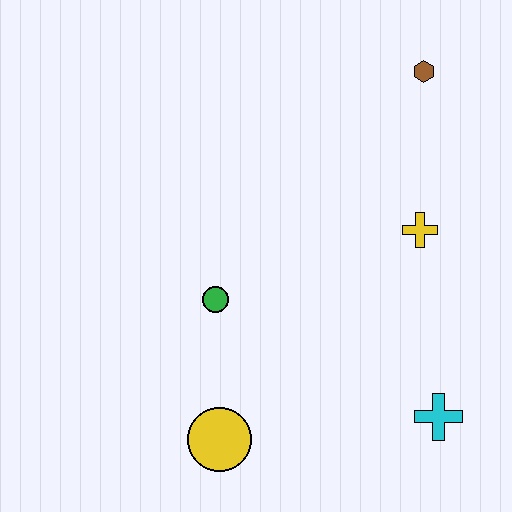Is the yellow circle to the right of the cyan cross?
No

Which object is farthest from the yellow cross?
The yellow circle is farthest from the yellow cross.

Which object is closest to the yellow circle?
The green circle is closest to the yellow circle.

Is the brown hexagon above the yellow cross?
Yes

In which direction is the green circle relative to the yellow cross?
The green circle is to the left of the yellow cross.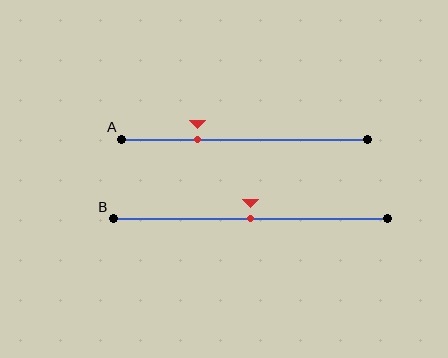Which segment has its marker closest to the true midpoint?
Segment B has its marker closest to the true midpoint.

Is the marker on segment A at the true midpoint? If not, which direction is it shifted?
No, the marker on segment A is shifted to the left by about 19% of the segment length.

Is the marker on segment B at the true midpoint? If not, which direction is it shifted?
Yes, the marker on segment B is at the true midpoint.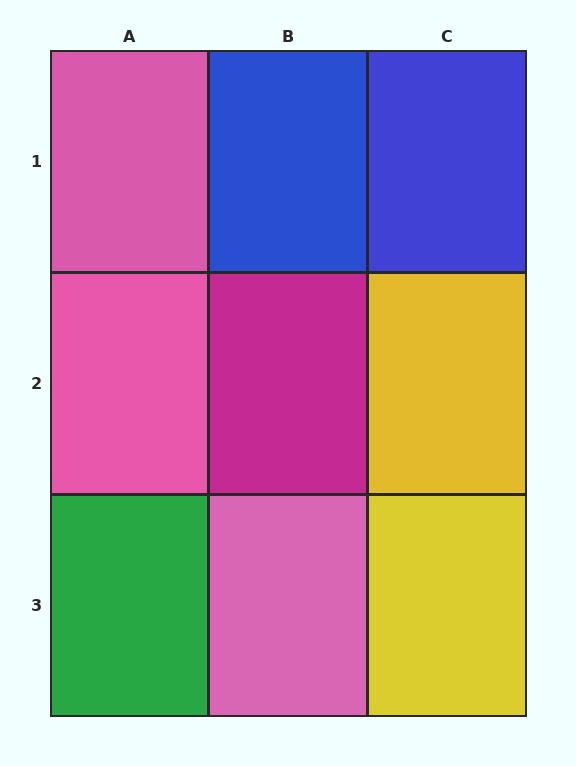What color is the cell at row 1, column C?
Blue.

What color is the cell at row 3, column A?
Green.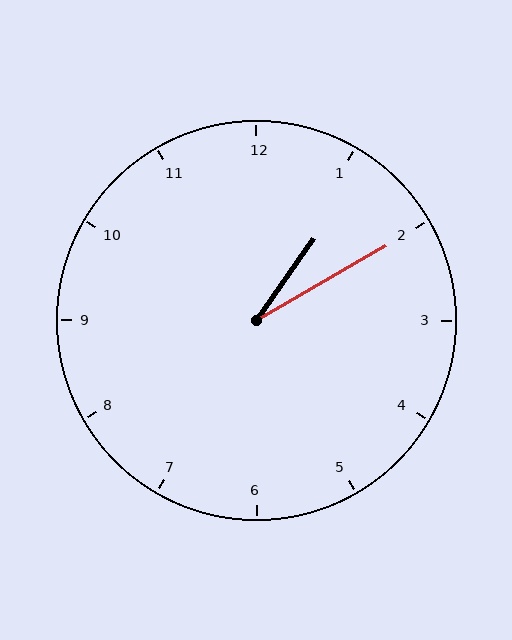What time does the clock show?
1:10.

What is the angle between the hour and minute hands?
Approximately 25 degrees.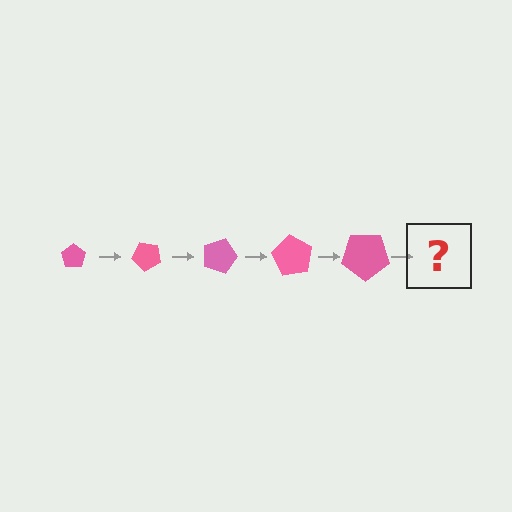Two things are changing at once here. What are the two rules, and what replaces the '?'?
The two rules are that the pentagon grows larger each step and it rotates 45 degrees each step. The '?' should be a pentagon, larger than the previous one and rotated 225 degrees from the start.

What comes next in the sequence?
The next element should be a pentagon, larger than the previous one and rotated 225 degrees from the start.